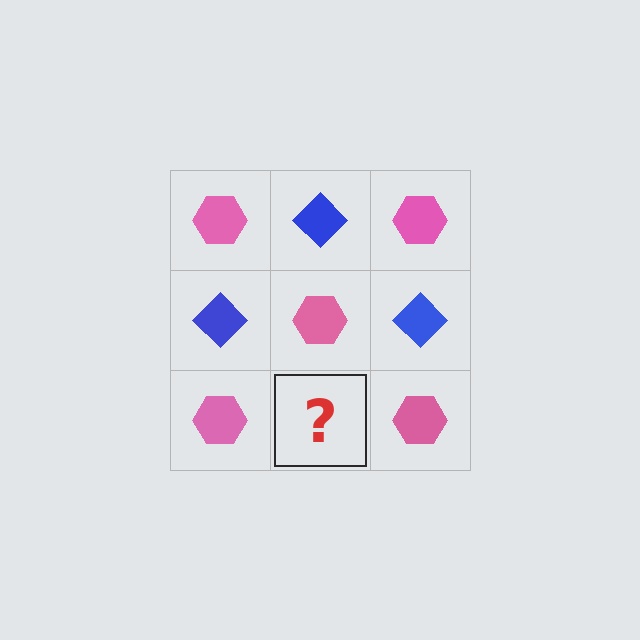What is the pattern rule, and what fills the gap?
The rule is that it alternates pink hexagon and blue diamond in a checkerboard pattern. The gap should be filled with a blue diamond.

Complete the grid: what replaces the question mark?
The question mark should be replaced with a blue diamond.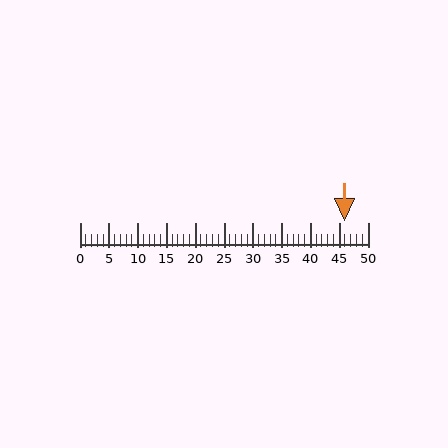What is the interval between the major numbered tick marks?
The major tick marks are spaced 5 units apart.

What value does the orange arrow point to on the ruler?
The orange arrow points to approximately 46.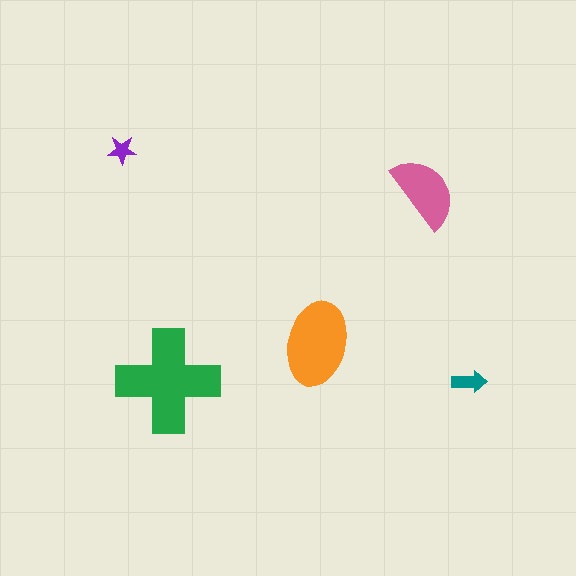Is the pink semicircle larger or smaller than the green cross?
Smaller.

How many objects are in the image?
There are 5 objects in the image.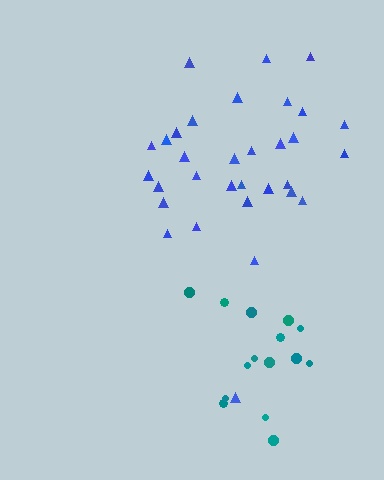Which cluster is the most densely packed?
Blue.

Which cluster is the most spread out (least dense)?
Teal.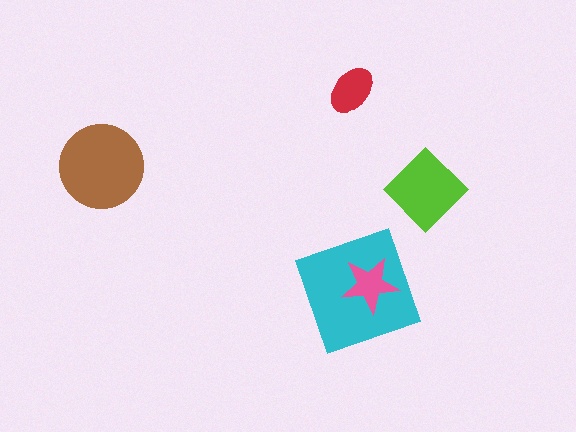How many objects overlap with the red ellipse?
0 objects overlap with the red ellipse.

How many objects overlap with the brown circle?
0 objects overlap with the brown circle.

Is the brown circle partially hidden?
No, no other shape covers it.